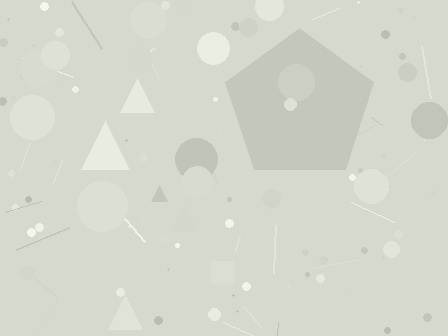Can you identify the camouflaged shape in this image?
The camouflaged shape is a pentagon.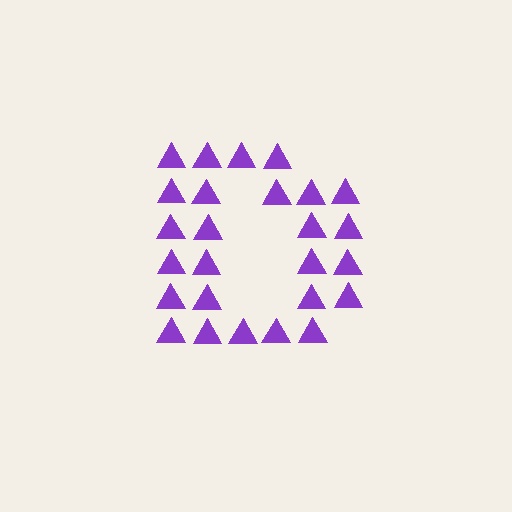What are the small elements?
The small elements are triangles.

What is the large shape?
The large shape is the letter D.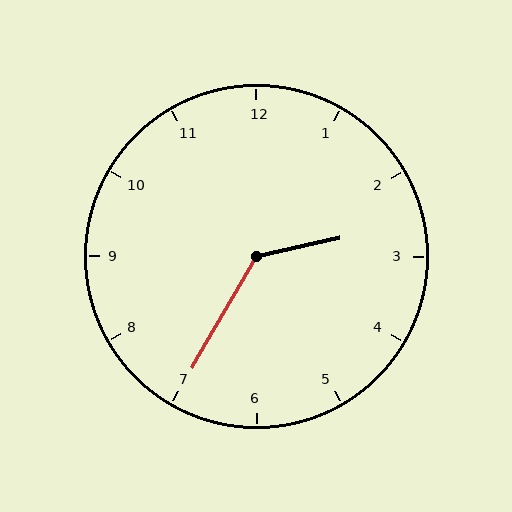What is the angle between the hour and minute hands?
Approximately 132 degrees.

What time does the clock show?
2:35.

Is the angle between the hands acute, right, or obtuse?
It is obtuse.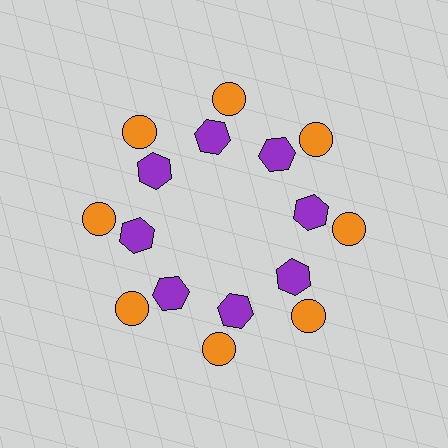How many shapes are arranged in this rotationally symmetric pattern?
There are 16 shapes, arranged in 8 groups of 2.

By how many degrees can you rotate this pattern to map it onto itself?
The pattern maps onto itself every 45 degrees of rotation.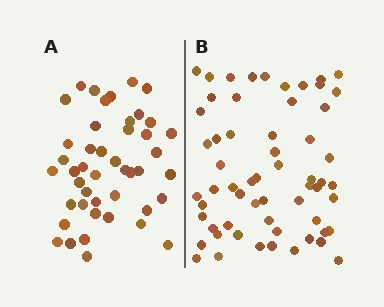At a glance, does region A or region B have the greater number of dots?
Region B (the right region) has more dots.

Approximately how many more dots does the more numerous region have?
Region B has approximately 15 more dots than region A.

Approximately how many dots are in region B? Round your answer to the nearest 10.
About 60 dots.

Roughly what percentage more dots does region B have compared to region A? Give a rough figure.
About 35% more.